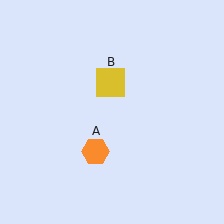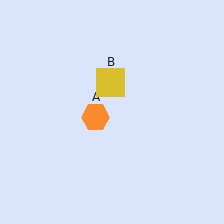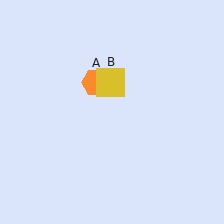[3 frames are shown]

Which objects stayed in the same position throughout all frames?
Yellow square (object B) remained stationary.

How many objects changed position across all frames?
1 object changed position: orange hexagon (object A).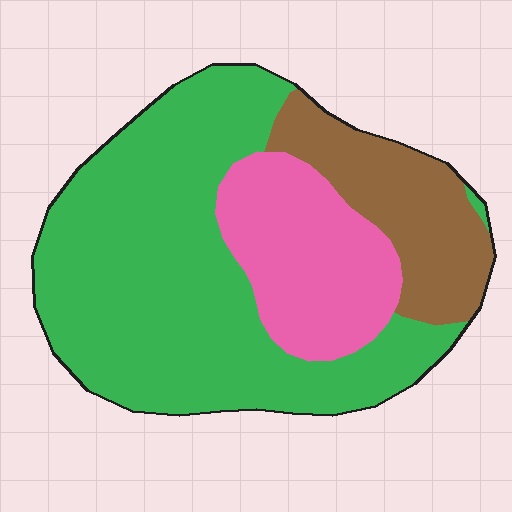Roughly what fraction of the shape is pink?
Pink takes up about one fifth (1/5) of the shape.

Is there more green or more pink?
Green.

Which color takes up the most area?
Green, at roughly 60%.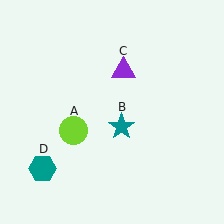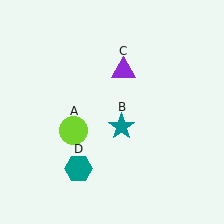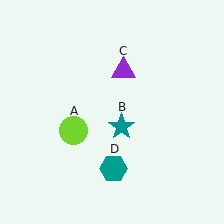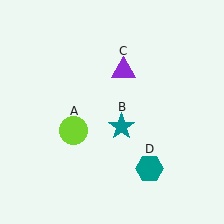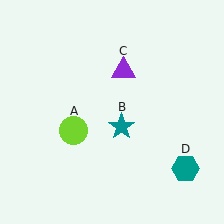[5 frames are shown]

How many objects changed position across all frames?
1 object changed position: teal hexagon (object D).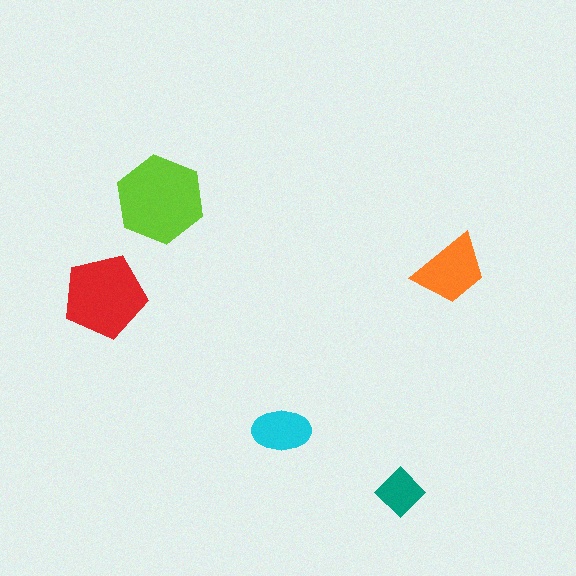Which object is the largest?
The lime hexagon.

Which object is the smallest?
The teal diamond.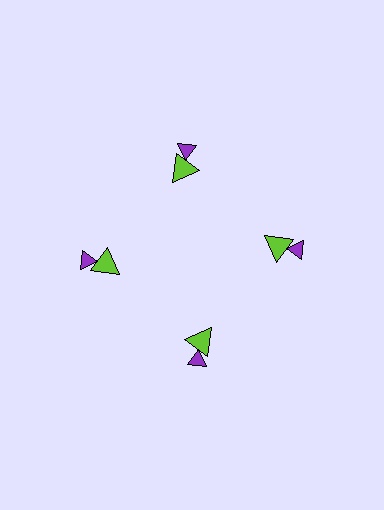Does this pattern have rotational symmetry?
Yes, this pattern has 4-fold rotational symmetry. It looks the same after rotating 90 degrees around the center.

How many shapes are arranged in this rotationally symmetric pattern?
There are 8 shapes, arranged in 4 groups of 2.